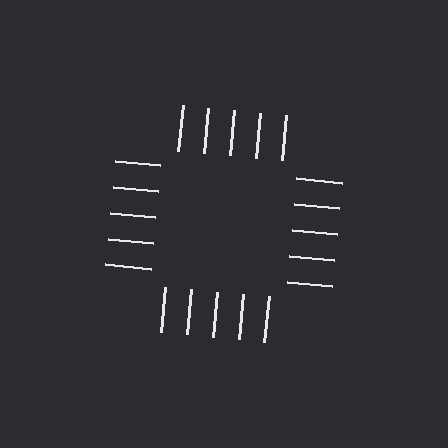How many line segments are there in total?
20 — 5 along each of the 4 edges.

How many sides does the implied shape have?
4 sides — the line-ends trace a square.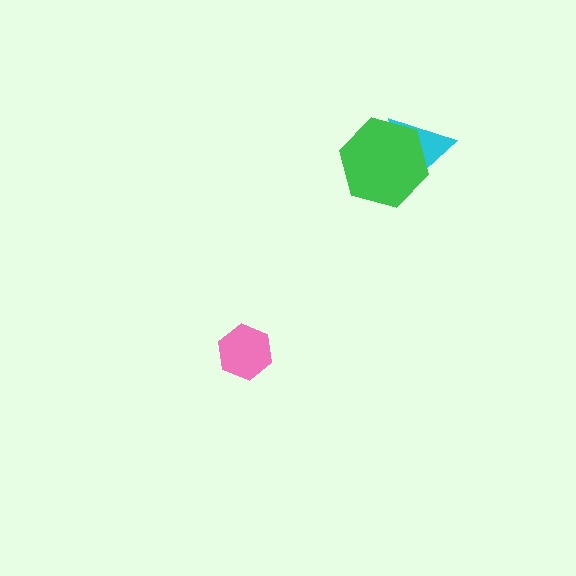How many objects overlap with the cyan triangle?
1 object overlaps with the cyan triangle.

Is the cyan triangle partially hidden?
Yes, it is partially covered by another shape.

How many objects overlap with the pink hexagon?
0 objects overlap with the pink hexagon.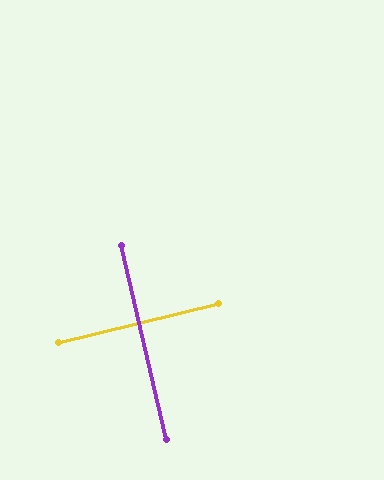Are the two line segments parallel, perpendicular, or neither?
Perpendicular — they meet at approximately 89°.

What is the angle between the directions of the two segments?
Approximately 89 degrees.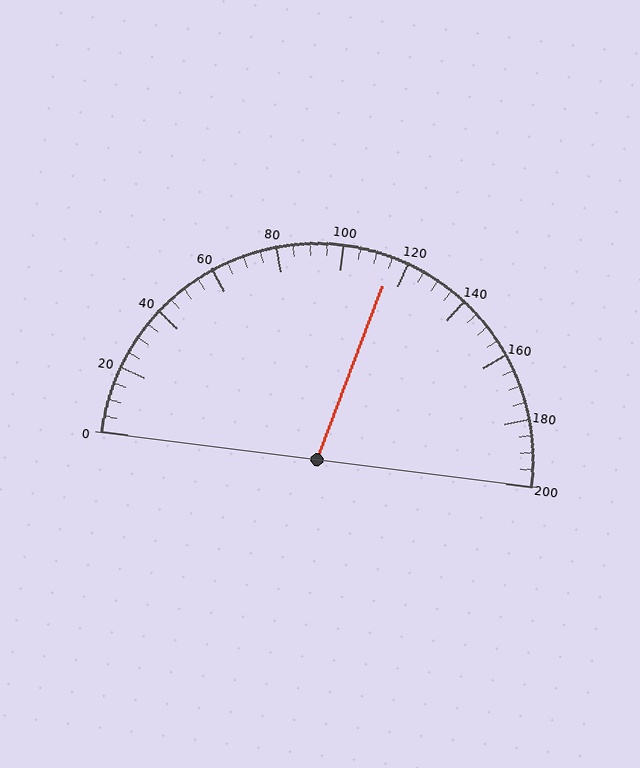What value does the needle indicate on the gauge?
The needle indicates approximately 115.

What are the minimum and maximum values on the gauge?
The gauge ranges from 0 to 200.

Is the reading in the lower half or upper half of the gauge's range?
The reading is in the upper half of the range (0 to 200).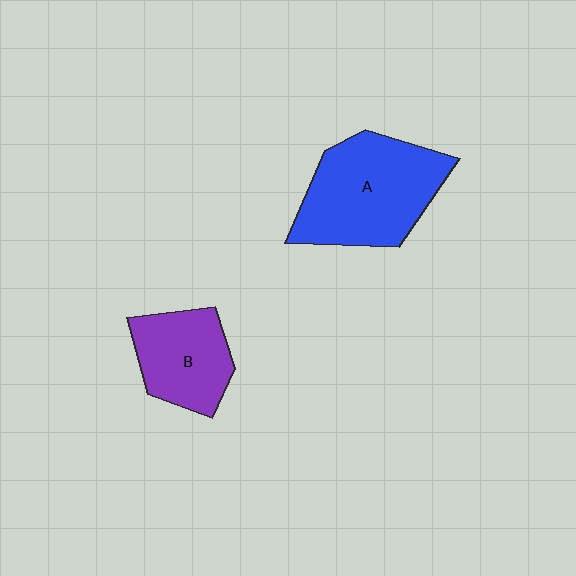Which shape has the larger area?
Shape A (blue).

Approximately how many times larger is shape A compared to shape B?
Approximately 1.6 times.